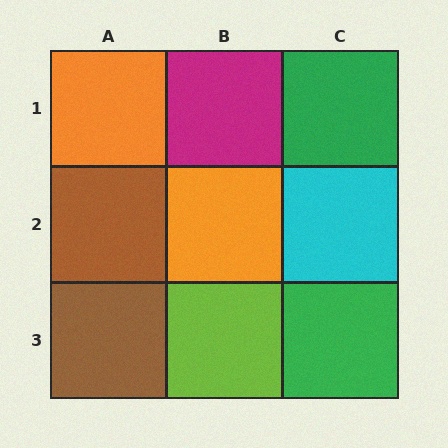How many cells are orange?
2 cells are orange.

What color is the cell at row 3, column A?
Brown.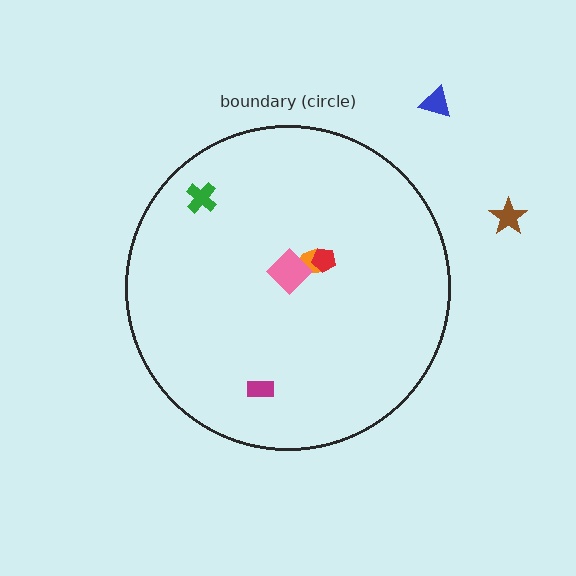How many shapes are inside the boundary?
5 inside, 2 outside.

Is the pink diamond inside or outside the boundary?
Inside.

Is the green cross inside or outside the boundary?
Inside.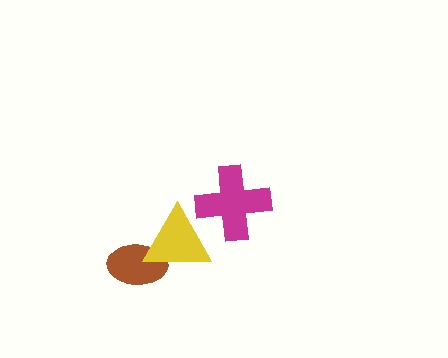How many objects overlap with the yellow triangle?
2 objects overlap with the yellow triangle.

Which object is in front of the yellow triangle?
The magenta cross is in front of the yellow triangle.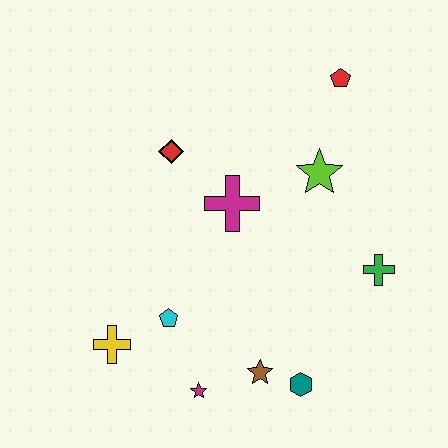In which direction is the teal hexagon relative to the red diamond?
The teal hexagon is below the red diamond.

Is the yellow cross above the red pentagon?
No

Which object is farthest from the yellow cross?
The red pentagon is farthest from the yellow cross.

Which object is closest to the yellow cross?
The cyan pentagon is closest to the yellow cross.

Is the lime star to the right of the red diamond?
Yes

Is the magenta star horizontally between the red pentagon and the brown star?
No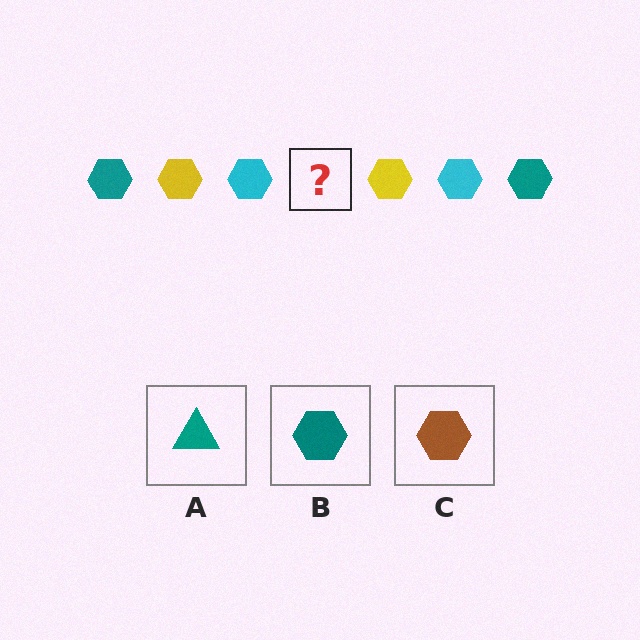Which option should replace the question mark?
Option B.